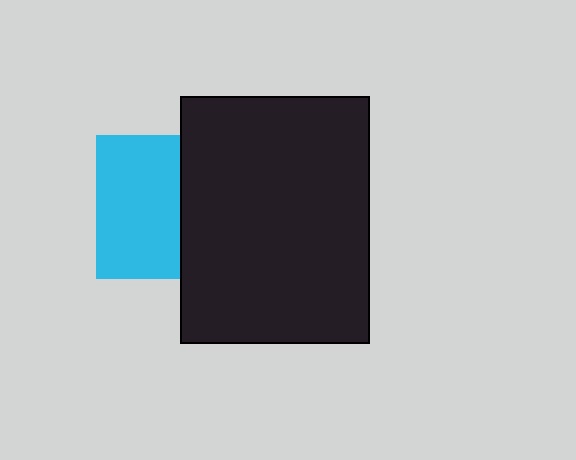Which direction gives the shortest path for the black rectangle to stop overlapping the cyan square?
Moving right gives the shortest separation.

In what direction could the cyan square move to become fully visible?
The cyan square could move left. That would shift it out from behind the black rectangle entirely.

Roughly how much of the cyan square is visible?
About half of it is visible (roughly 58%).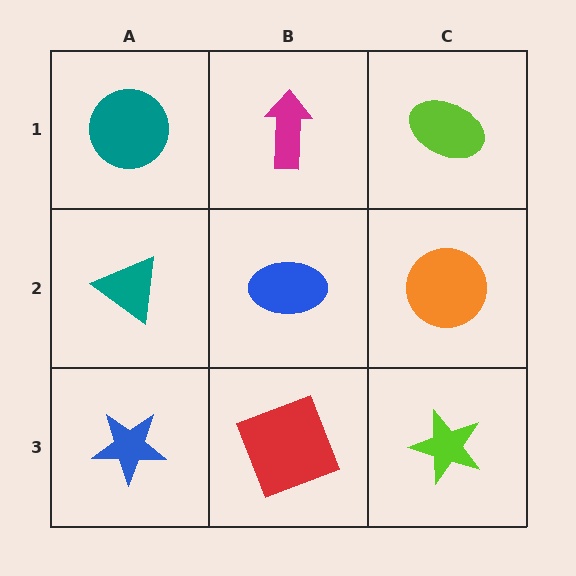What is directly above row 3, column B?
A blue ellipse.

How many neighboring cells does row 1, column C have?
2.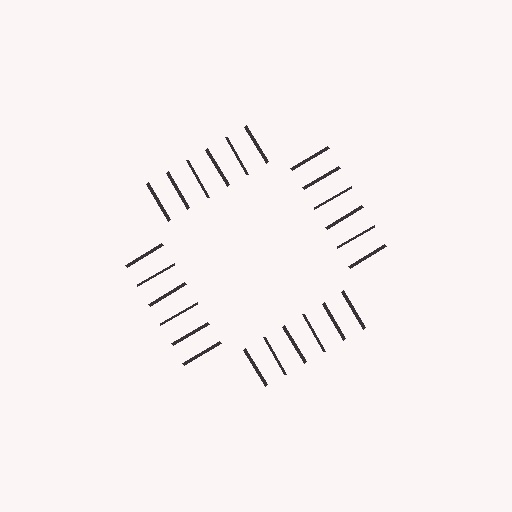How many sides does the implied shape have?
4 sides — the line-ends trace a square.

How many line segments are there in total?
24 — 6 along each of the 4 edges.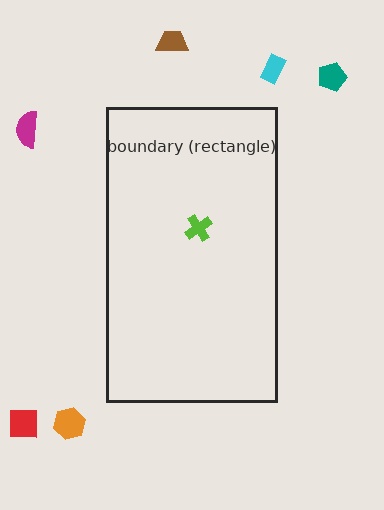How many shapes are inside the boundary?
1 inside, 6 outside.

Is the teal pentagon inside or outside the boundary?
Outside.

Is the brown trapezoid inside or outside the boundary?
Outside.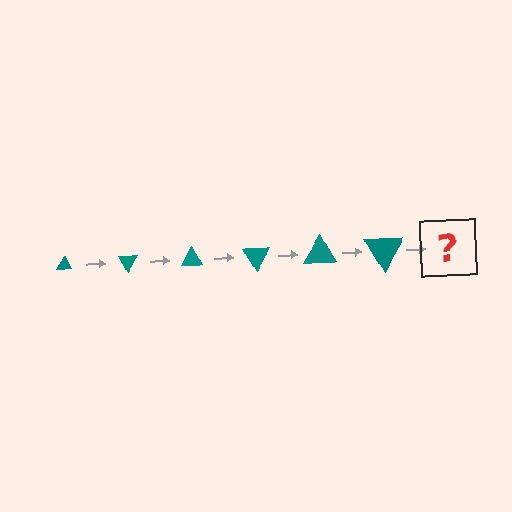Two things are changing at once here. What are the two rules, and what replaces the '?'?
The two rules are that the triangle grows larger each step and it rotates 60 degrees each step. The '?' should be a triangle, larger than the previous one and rotated 360 degrees from the start.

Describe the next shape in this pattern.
It should be a triangle, larger than the previous one and rotated 360 degrees from the start.